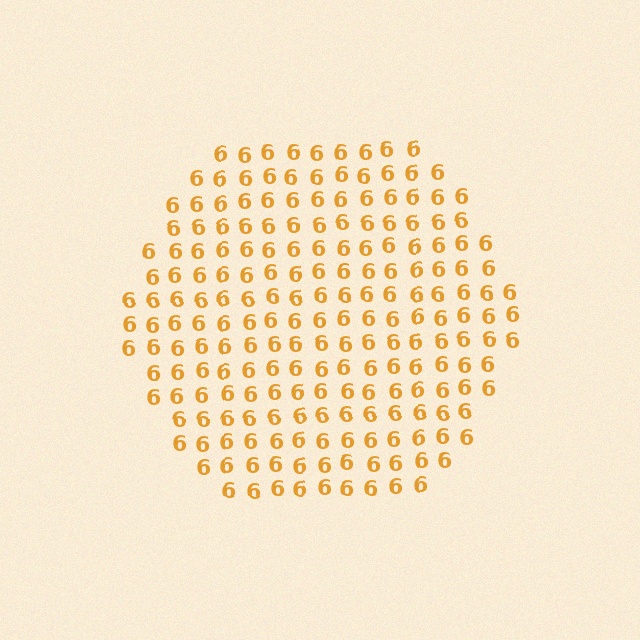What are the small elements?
The small elements are digit 6's.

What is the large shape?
The large shape is a hexagon.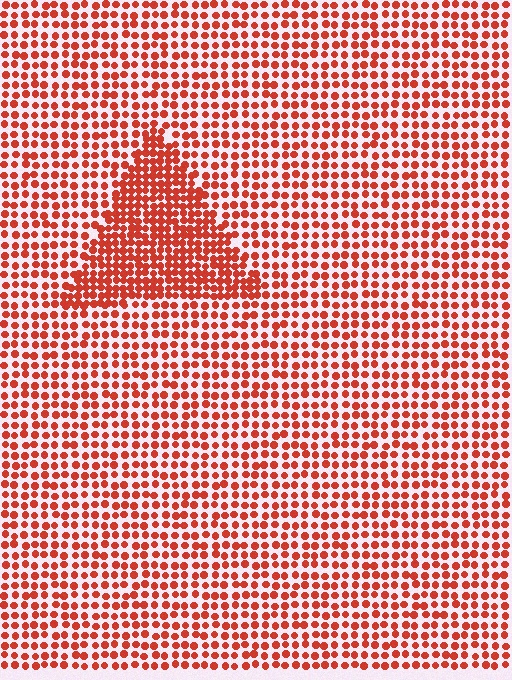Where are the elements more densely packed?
The elements are more densely packed inside the triangle boundary.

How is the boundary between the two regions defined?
The boundary is defined by a change in element density (approximately 1.8x ratio). All elements are the same color, size, and shape.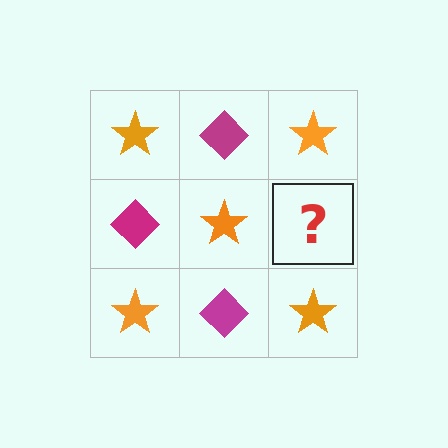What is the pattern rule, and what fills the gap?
The rule is that it alternates orange star and magenta diamond in a checkerboard pattern. The gap should be filled with a magenta diamond.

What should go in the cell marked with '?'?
The missing cell should contain a magenta diamond.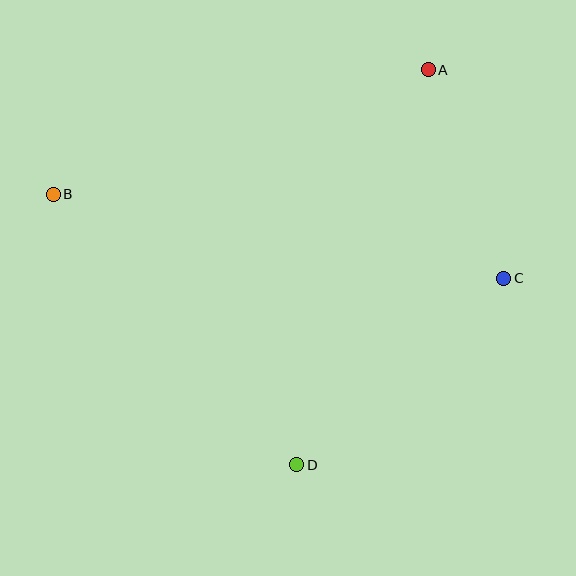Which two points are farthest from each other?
Points B and C are farthest from each other.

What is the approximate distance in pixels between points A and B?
The distance between A and B is approximately 395 pixels.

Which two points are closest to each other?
Points A and C are closest to each other.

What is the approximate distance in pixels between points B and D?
The distance between B and D is approximately 364 pixels.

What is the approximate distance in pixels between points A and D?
The distance between A and D is approximately 416 pixels.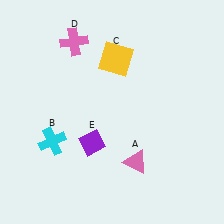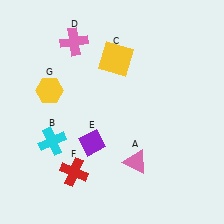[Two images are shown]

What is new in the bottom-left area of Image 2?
A red cross (F) was added in the bottom-left area of Image 2.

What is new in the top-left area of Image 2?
A yellow hexagon (G) was added in the top-left area of Image 2.